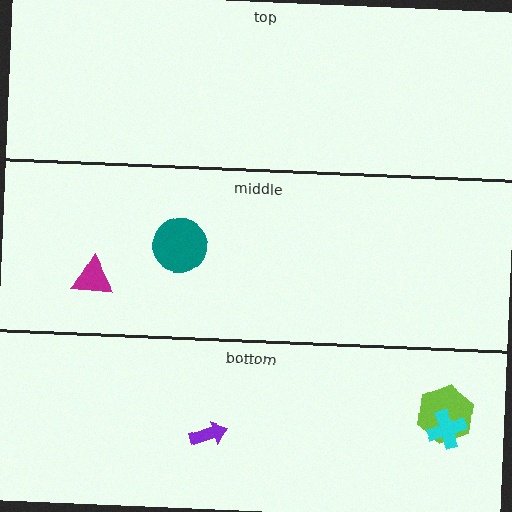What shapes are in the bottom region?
The lime hexagon, the cyan cross, the purple arrow.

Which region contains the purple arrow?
The bottom region.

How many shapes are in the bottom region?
3.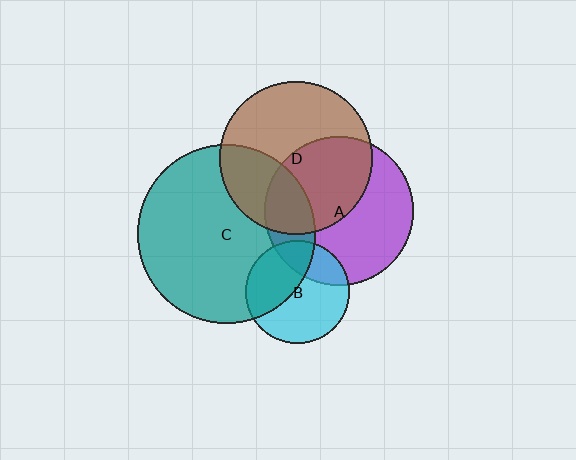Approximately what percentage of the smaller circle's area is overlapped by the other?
Approximately 40%.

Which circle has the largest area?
Circle C (teal).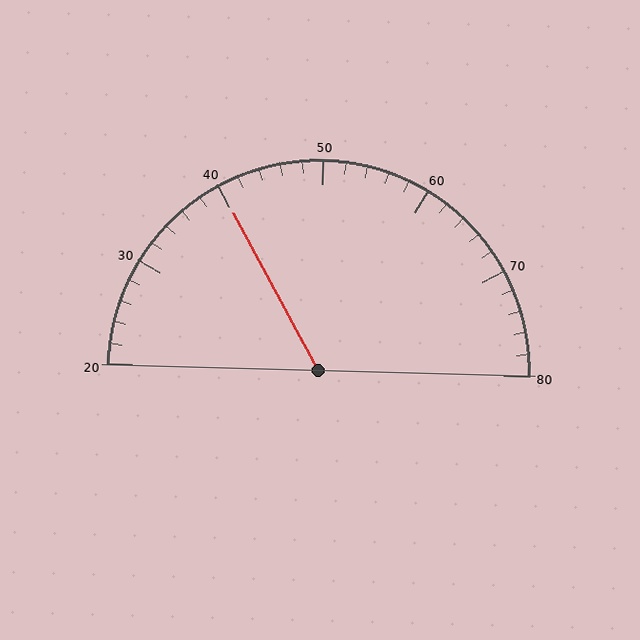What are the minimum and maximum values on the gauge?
The gauge ranges from 20 to 80.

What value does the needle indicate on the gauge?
The needle indicates approximately 40.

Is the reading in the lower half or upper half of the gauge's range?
The reading is in the lower half of the range (20 to 80).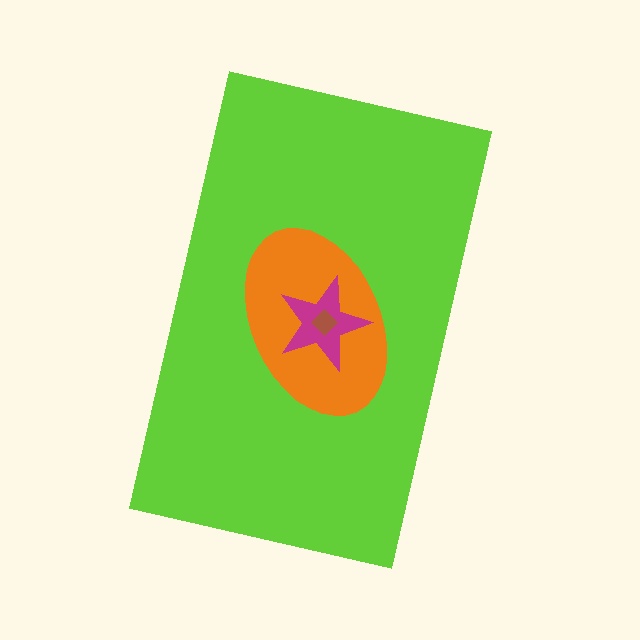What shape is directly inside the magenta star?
The brown diamond.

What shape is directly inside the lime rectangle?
The orange ellipse.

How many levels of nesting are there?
4.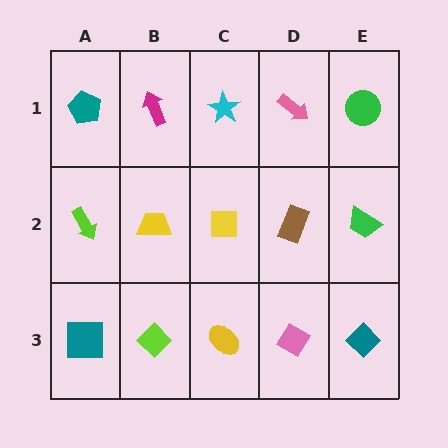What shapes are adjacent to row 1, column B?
A yellow trapezoid (row 2, column B), a teal pentagon (row 1, column A), a cyan star (row 1, column C).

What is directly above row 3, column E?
A green trapezoid.